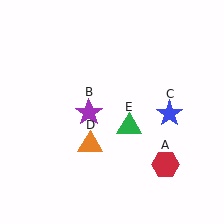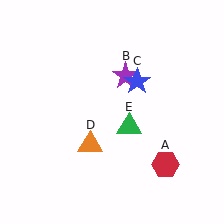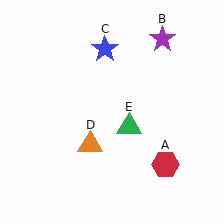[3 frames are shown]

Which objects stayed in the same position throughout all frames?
Red hexagon (object A) and orange triangle (object D) and green triangle (object E) remained stationary.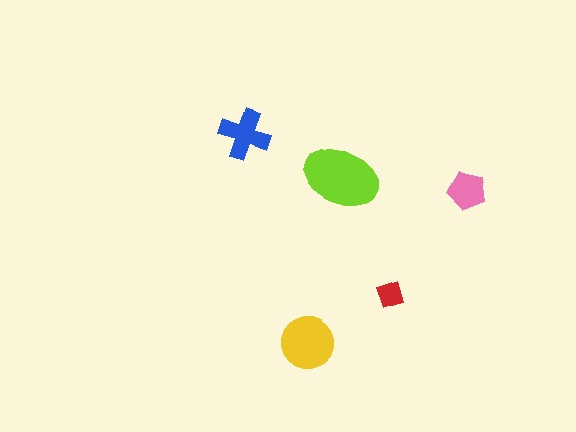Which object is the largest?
The lime ellipse.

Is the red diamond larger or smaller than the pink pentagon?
Smaller.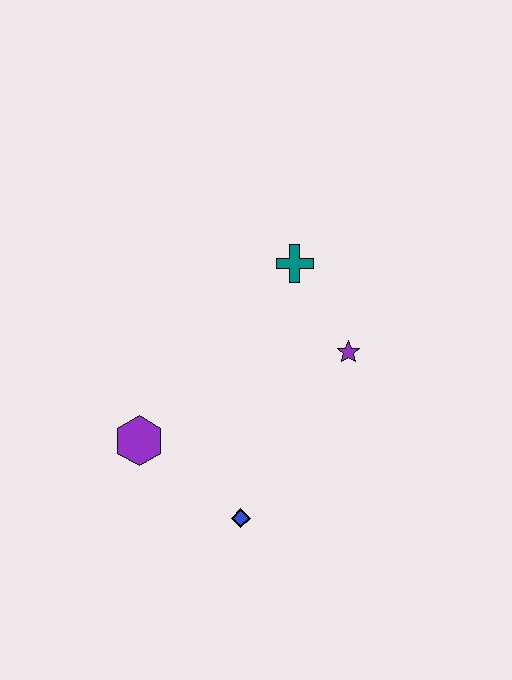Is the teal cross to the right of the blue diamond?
Yes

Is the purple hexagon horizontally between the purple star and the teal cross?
No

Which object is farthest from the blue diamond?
The teal cross is farthest from the blue diamond.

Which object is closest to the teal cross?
The purple star is closest to the teal cross.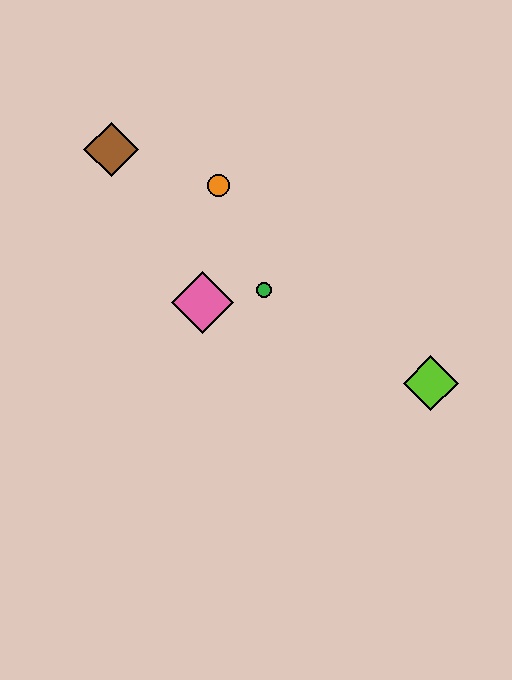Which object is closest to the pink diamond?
The green circle is closest to the pink diamond.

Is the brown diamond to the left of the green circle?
Yes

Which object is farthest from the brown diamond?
The lime diamond is farthest from the brown diamond.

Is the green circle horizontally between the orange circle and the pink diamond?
No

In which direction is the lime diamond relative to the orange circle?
The lime diamond is to the right of the orange circle.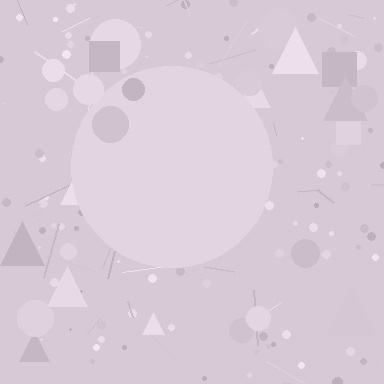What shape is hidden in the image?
A circle is hidden in the image.